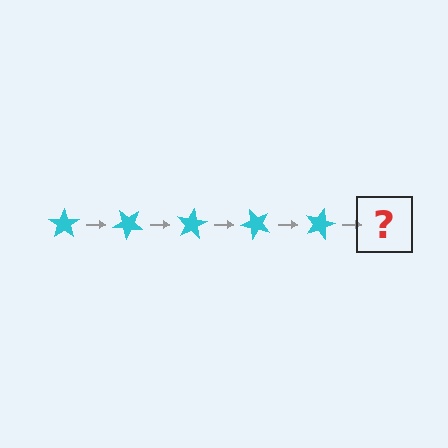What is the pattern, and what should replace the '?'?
The pattern is that the star rotates 40 degrees each step. The '?' should be a cyan star rotated 200 degrees.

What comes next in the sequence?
The next element should be a cyan star rotated 200 degrees.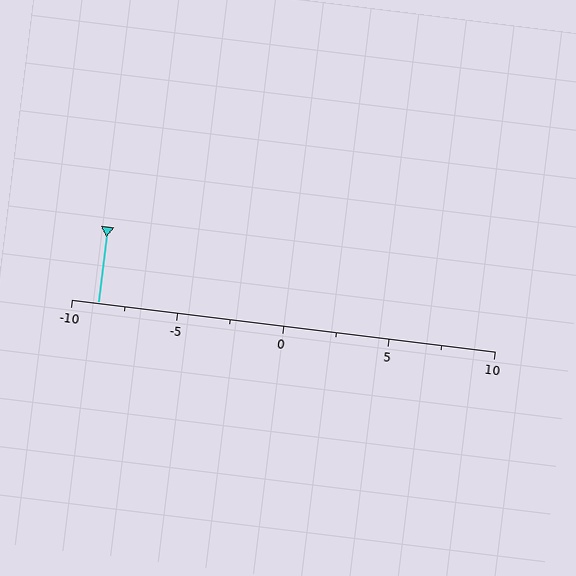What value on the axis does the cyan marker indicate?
The marker indicates approximately -8.8.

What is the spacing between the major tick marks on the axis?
The major ticks are spaced 5 apart.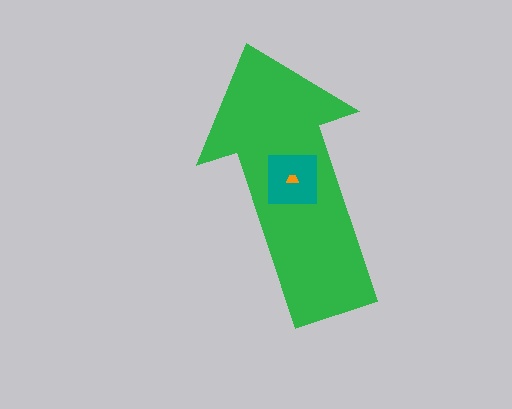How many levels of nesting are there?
3.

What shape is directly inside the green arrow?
The teal square.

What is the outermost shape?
The green arrow.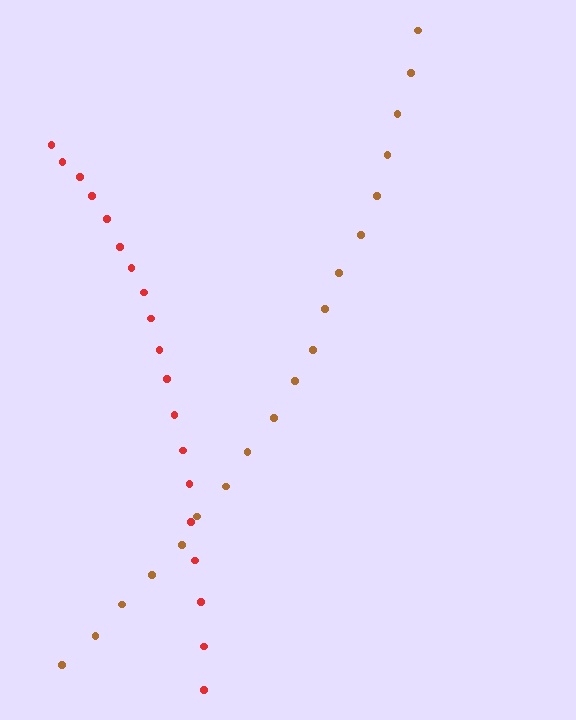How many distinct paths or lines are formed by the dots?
There are 2 distinct paths.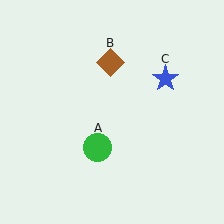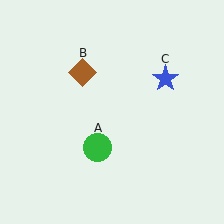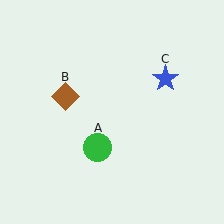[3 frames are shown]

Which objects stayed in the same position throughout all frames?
Green circle (object A) and blue star (object C) remained stationary.